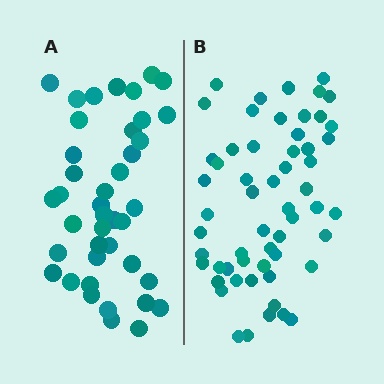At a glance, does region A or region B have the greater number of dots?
Region B (the right region) has more dots.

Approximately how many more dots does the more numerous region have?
Region B has approximately 15 more dots than region A.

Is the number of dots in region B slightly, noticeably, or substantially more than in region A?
Region B has noticeably more, but not dramatically so. The ratio is roughly 1.4 to 1.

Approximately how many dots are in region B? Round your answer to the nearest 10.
About 60 dots. (The exact count is 57, which rounds to 60.)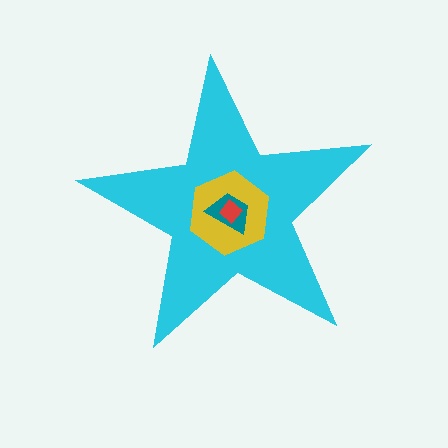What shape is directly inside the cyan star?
The yellow hexagon.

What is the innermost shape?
The red diamond.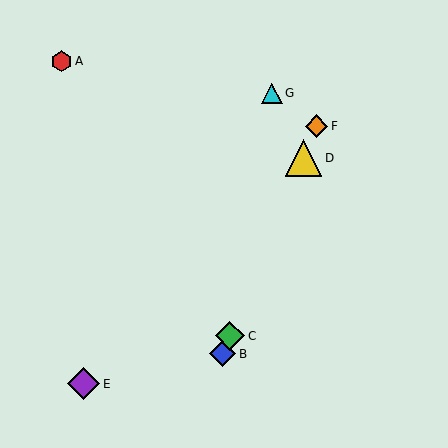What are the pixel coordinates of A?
Object A is at (62, 61).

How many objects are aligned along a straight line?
4 objects (B, C, D, F) are aligned along a straight line.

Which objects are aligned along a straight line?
Objects B, C, D, F are aligned along a straight line.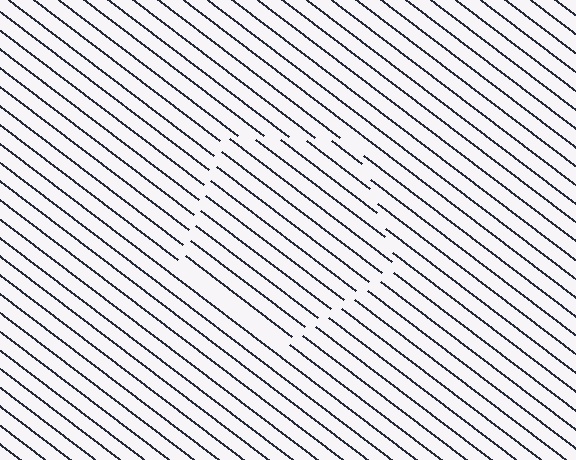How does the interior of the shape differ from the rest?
The interior of the shape contains the same grating, shifted by half a period — the contour is defined by the phase discontinuity where line-ends from the inner and outer gratings abut.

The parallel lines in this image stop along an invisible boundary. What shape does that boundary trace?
An illusory pentagon. The interior of the shape contains the same grating, shifted by half a period — the contour is defined by the phase discontinuity where line-ends from the inner and outer gratings abut.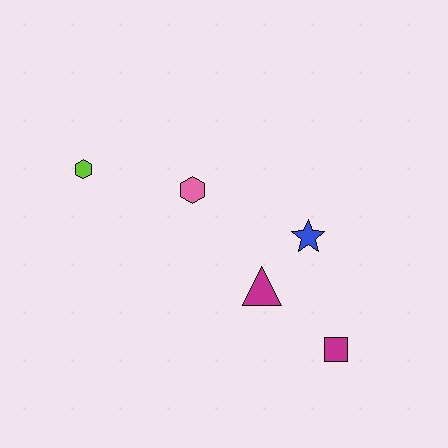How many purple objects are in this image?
There are no purple objects.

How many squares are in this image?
There is 1 square.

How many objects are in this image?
There are 5 objects.